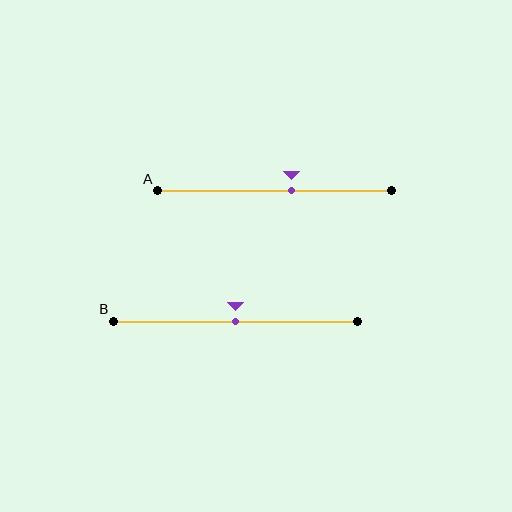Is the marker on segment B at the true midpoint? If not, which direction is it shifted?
Yes, the marker on segment B is at the true midpoint.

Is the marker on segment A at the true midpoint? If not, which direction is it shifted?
No, the marker on segment A is shifted to the right by about 7% of the segment length.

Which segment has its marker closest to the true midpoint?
Segment B has its marker closest to the true midpoint.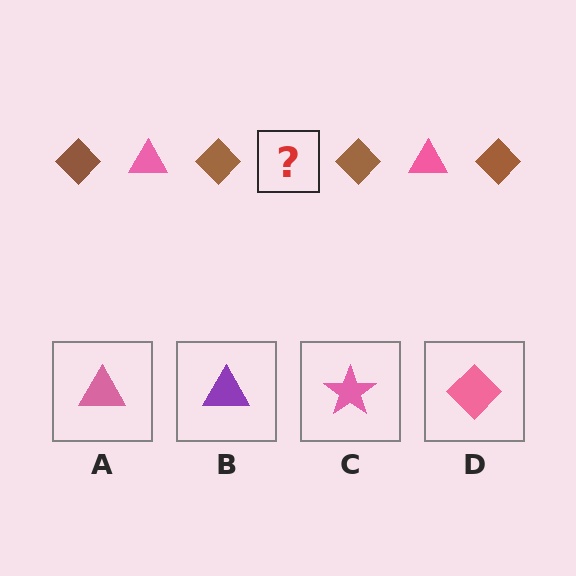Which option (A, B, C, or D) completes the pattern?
A.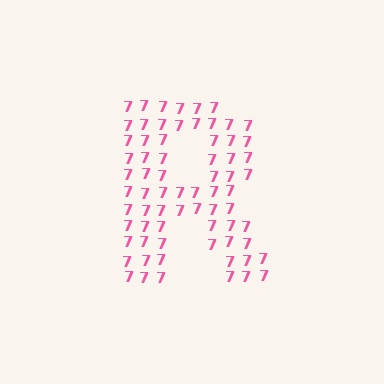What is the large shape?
The large shape is the letter R.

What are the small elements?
The small elements are digit 7's.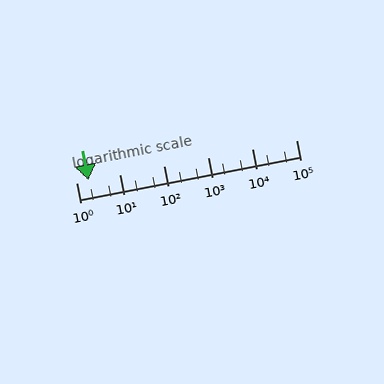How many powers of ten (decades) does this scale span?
The scale spans 5 decades, from 1 to 100000.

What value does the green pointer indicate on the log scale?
The pointer indicates approximately 1.9.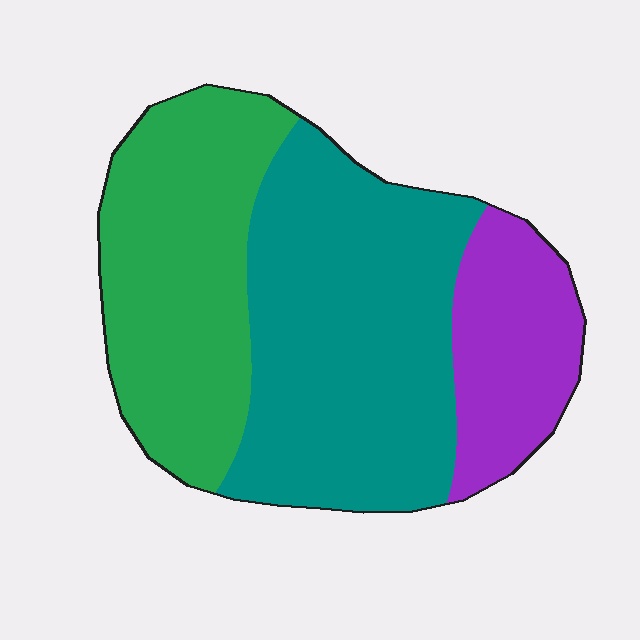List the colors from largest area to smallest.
From largest to smallest: teal, green, purple.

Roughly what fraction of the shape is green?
Green takes up between a quarter and a half of the shape.